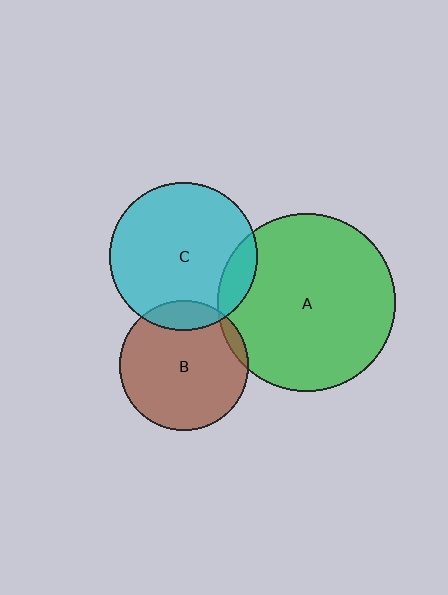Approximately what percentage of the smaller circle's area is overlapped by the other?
Approximately 5%.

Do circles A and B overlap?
Yes.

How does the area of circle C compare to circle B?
Approximately 1.3 times.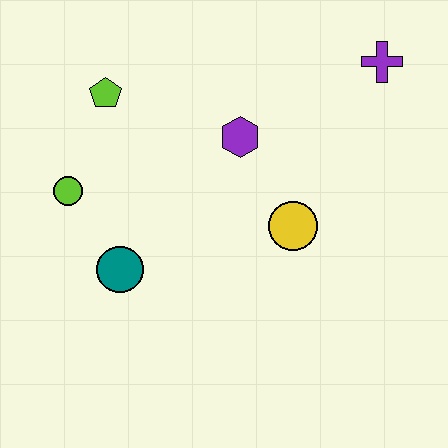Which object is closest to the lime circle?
The teal circle is closest to the lime circle.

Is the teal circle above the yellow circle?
No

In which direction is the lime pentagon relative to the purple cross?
The lime pentagon is to the left of the purple cross.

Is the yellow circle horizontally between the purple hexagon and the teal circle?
No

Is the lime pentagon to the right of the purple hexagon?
No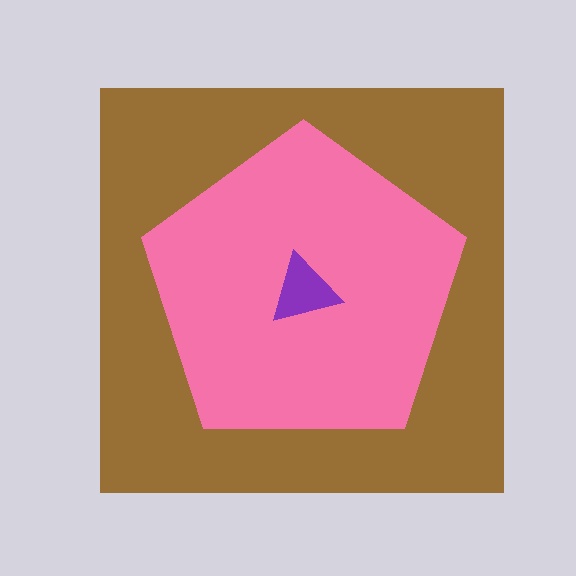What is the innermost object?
The purple triangle.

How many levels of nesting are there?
3.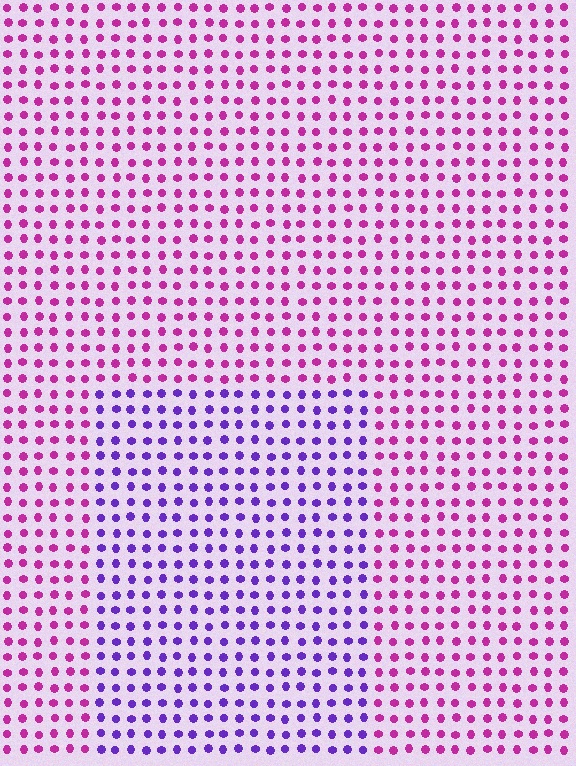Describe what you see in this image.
The image is filled with small magenta elements in a uniform arrangement. A rectangle-shaped region is visible where the elements are tinted to a slightly different hue, forming a subtle color boundary.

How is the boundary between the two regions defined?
The boundary is defined purely by a slight shift in hue (about 49 degrees). Spacing, size, and orientation are identical on both sides.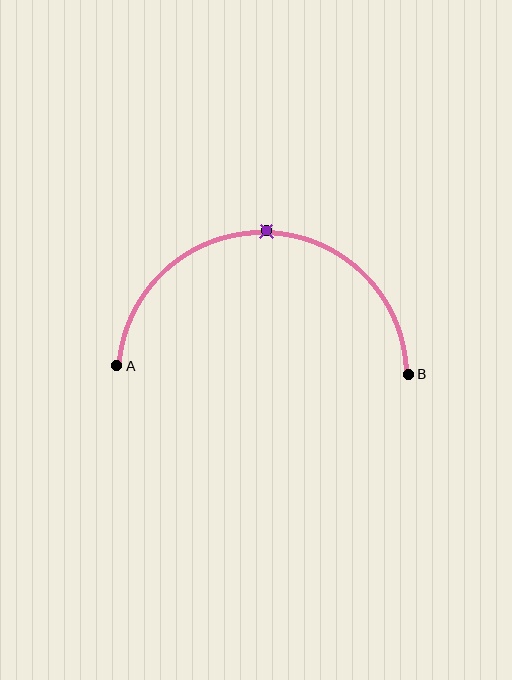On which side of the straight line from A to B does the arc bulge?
The arc bulges above the straight line connecting A and B.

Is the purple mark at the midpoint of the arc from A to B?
Yes. The purple mark lies on the arc at equal arc-length from both A and B — it is the arc midpoint.